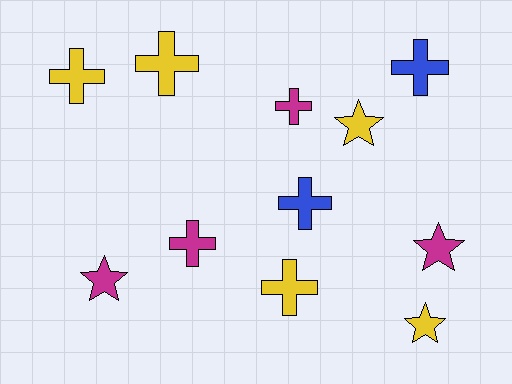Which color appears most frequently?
Yellow, with 5 objects.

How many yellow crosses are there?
There are 3 yellow crosses.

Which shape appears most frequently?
Cross, with 7 objects.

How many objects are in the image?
There are 11 objects.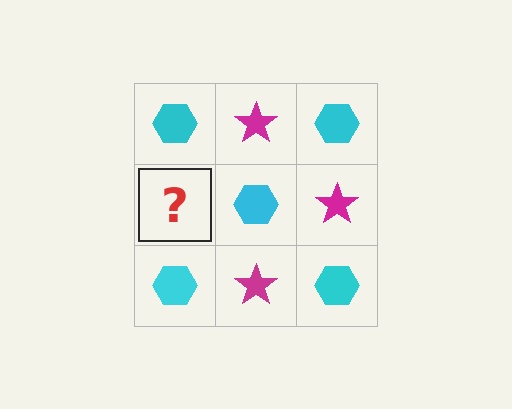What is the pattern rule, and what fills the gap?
The rule is that it alternates cyan hexagon and magenta star in a checkerboard pattern. The gap should be filled with a magenta star.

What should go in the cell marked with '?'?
The missing cell should contain a magenta star.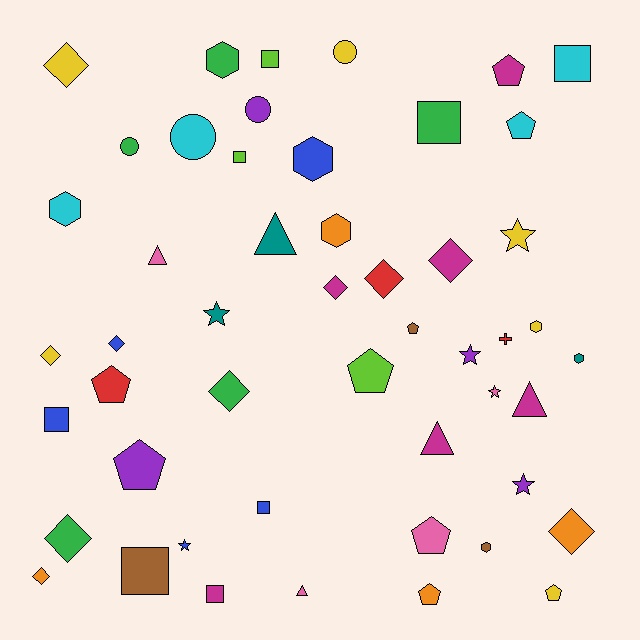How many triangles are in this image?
There are 5 triangles.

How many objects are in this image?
There are 50 objects.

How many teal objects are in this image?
There are 3 teal objects.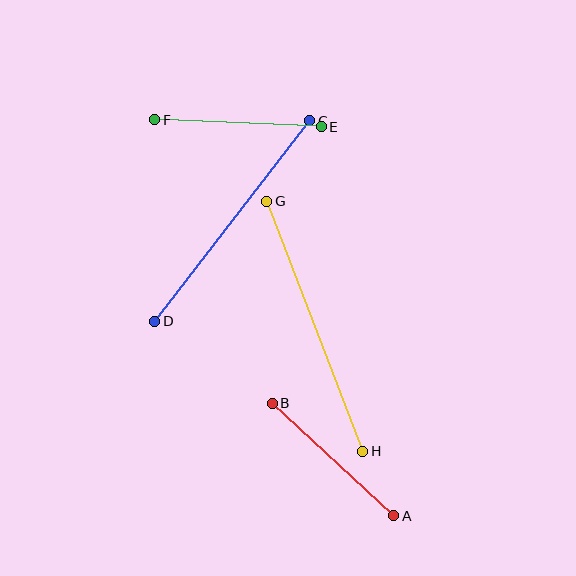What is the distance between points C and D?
The distance is approximately 254 pixels.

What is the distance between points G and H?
The distance is approximately 268 pixels.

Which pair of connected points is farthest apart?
Points G and H are farthest apart.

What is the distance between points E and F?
The distance is approximately 166 pixels.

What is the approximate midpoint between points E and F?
The midpoint is at approximately (238, 123) pixels.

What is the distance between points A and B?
The distance is approximately 165 pixels.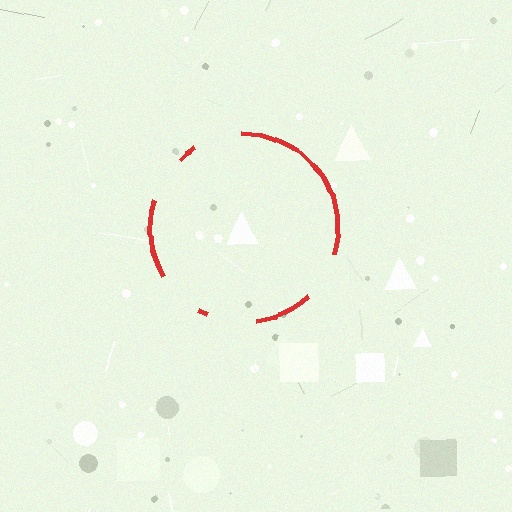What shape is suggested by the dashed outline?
The dashed outline suggests a circle.